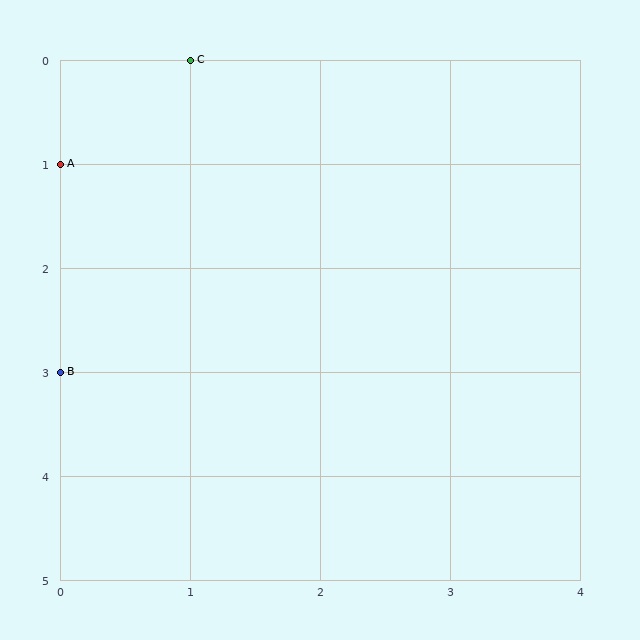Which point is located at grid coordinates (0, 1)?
Point A is at (0, 1).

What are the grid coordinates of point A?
Point A is at grid coordinates (0, 1).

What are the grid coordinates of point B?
Point B is at grid coordinates (0, 3).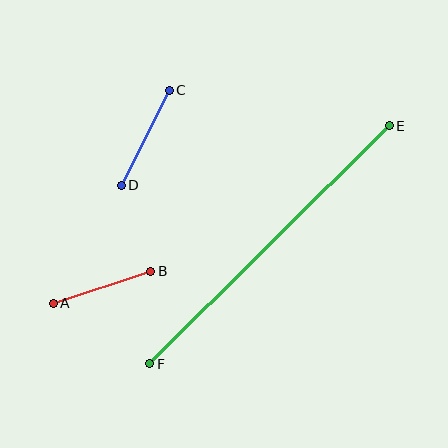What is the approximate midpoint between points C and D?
The midpoint is at approximately (145, 138) pixels.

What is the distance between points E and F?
The distance is approximately 338 pixels.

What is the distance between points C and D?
The distance is approximately 106 pixels.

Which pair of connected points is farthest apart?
Points E and F are farthest apart.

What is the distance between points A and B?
The distance is approximately 103 pixels.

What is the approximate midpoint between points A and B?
The midpoint is at approximately (102, 287) pixels.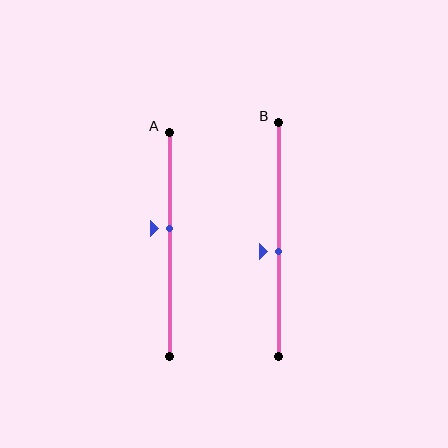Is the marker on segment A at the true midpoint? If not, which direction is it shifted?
No, the marker on segment A is shifted upward by about 7% of the segment length.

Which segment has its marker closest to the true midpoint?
Segment B has its marker closest to the true midpoint.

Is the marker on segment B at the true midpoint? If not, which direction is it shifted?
No, the marker on segment B is shifted downward by about 5% of the segment length.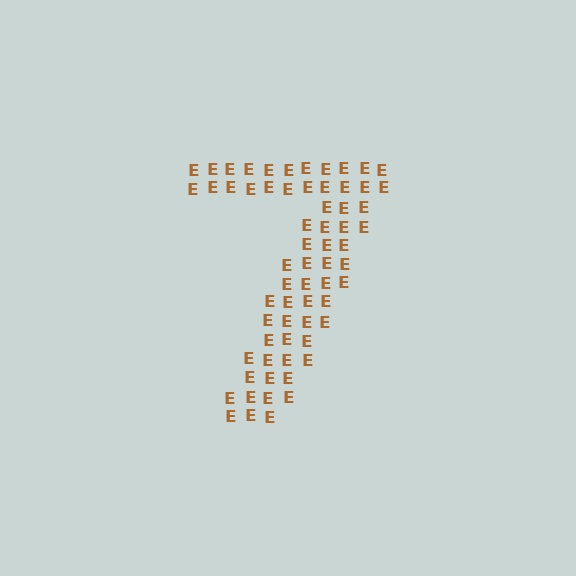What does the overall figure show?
The overall figure shows the digit 7.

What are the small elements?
The small elements are letter E's.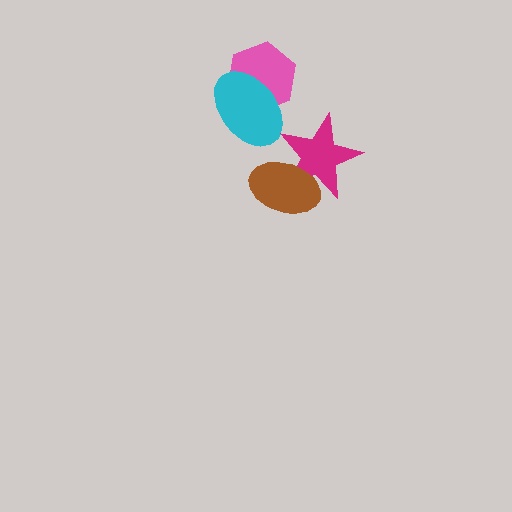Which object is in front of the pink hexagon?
The cyan ellipse is in front of the pink hexagon.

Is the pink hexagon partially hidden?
Yes, it is partially covered by another shape.